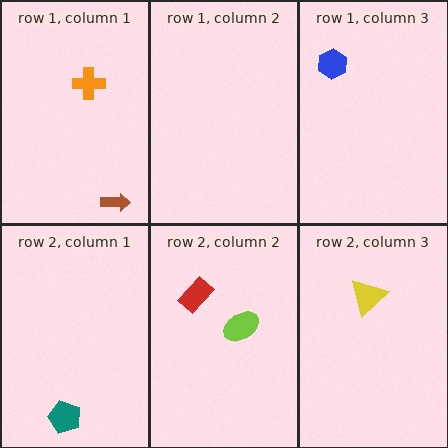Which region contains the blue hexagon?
The row 1, column 3 region.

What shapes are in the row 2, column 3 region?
The yellow triangle.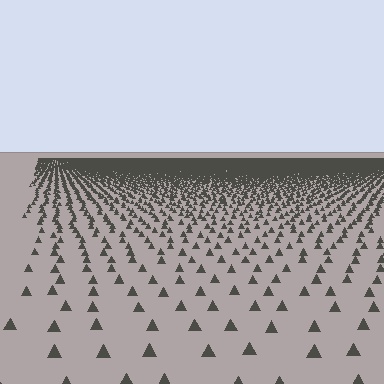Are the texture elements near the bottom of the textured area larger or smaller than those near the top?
Larger. Near the bottom, elements are closer to the viewer and appear at a bigger on-screen size.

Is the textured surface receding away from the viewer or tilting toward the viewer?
The surface is receding away from the viewer. Texture elements get smaller and denser toward the top.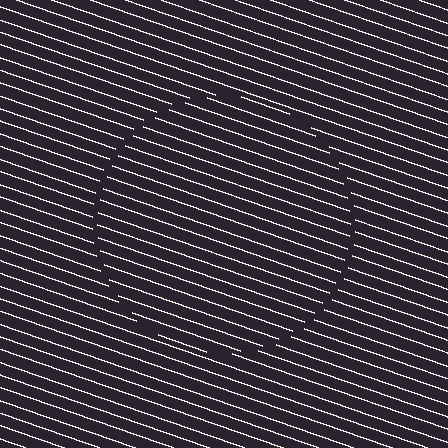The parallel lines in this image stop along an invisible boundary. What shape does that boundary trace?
An illusory circle. The interior of the shape contains the same grating, shifted by half a period — the contour is defined by the phase discontinuity where line-ends from the inner and outer gratings abut.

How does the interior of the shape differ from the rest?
The interior of the shape contains the same grating, shifted by half a period — the contour is defined by the phase discontinuity where line-ends from the inner and outer gratings abut.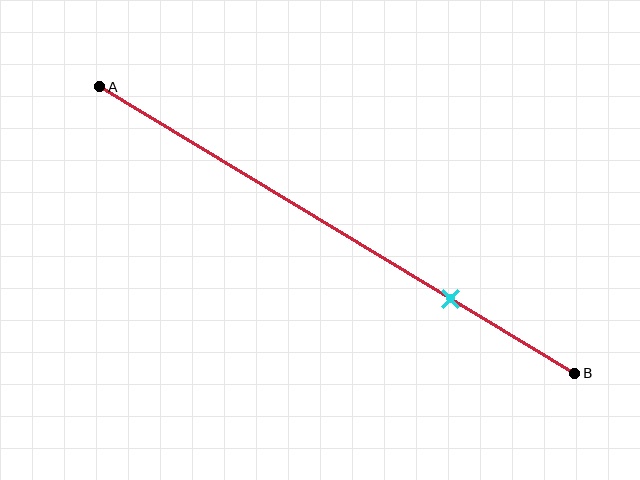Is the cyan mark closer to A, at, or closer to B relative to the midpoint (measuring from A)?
The cyan mark is closer to point B than the midpoint of segment AB.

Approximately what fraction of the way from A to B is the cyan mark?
The cyan mark is approximately 75% of the way from A to B.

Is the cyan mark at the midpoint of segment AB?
No, the mark is at about 75% from A, not at the 50% midpoint.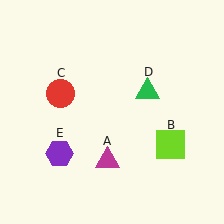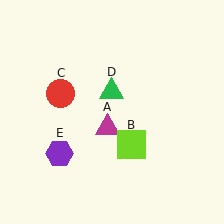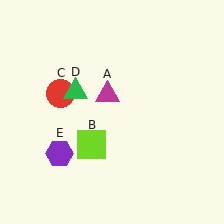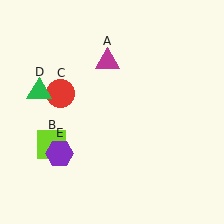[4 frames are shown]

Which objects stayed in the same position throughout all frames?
Red circle (object C) and purple hexagon (object E) remained stationary.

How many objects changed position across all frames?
3 objects changed position: magenta triangle (object A), lime square (object B), green triangle (object D).